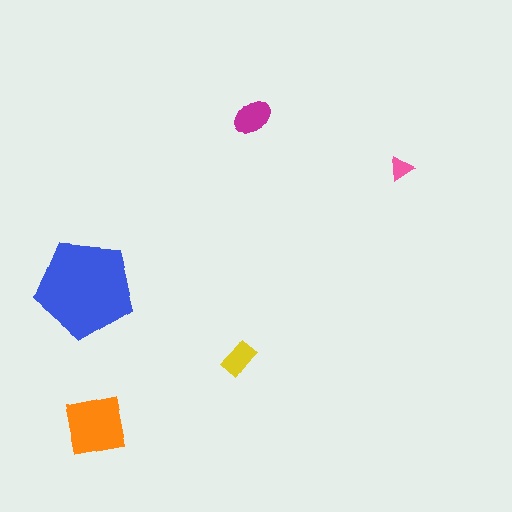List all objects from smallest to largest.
The pink triangle, the yellow rectangle, the magenta ellipse, the orange square, the blue pentagon.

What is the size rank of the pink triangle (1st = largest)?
5th.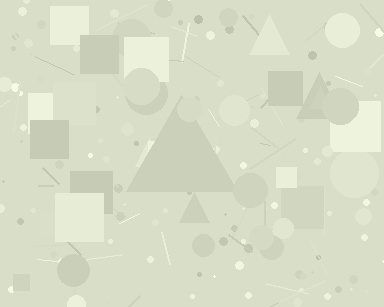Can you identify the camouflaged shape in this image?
The camouflaged shape is a triangle.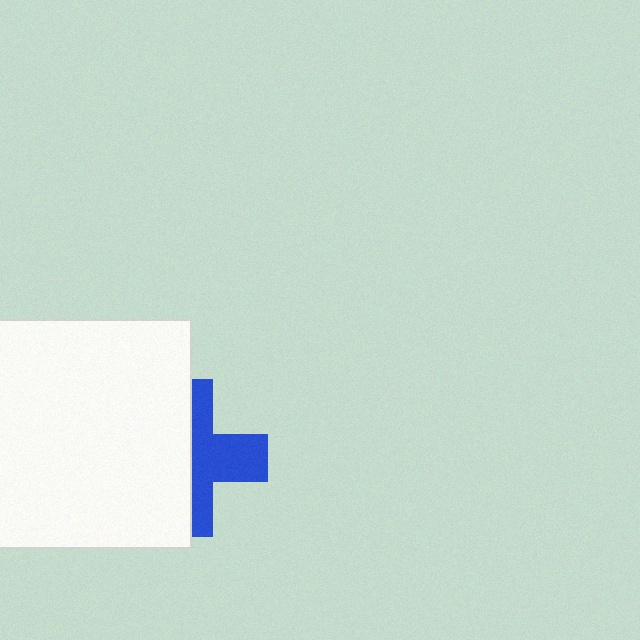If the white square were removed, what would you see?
You would see the complete blue cross.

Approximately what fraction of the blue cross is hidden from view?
Roughly 53% of the blue cross is hidden behind the white square.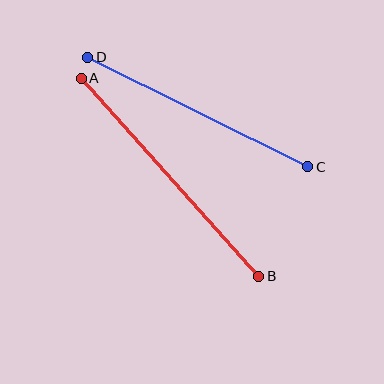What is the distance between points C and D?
The distance is approximately 246 pixels.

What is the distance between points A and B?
The distance is approximately 266 pixels.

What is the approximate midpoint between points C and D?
The midpoint is at approximately (198, 112) pixels.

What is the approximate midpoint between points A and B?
The midpoint is at approximately (170, 177) pixels.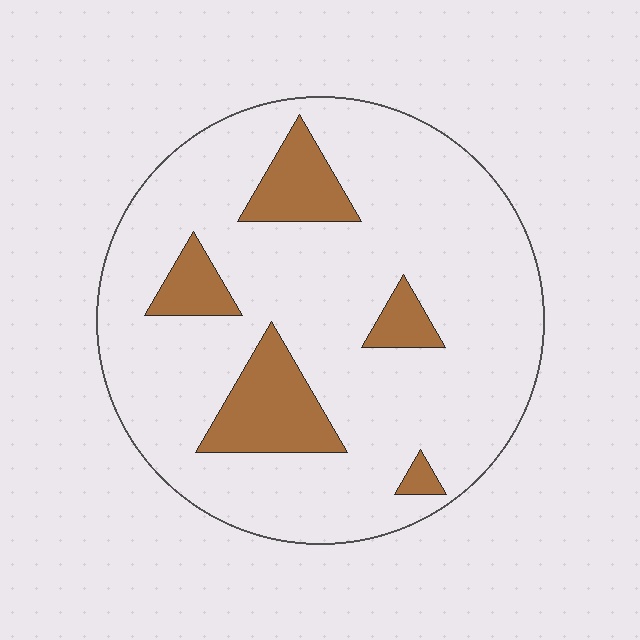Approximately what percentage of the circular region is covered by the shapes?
Approximately 15%.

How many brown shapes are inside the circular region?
5.